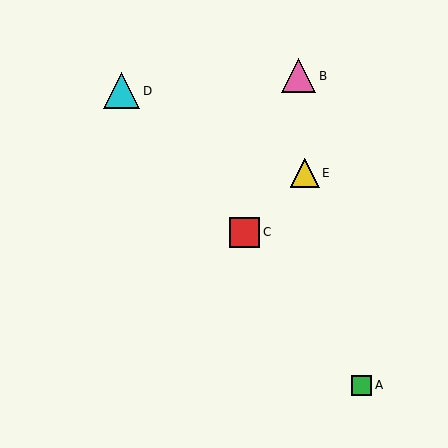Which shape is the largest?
The cyan triangle (labeled D) is the largest.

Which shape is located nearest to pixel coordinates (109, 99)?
The cyan triangle (labeled D) at (122, 91) is nearest to that location.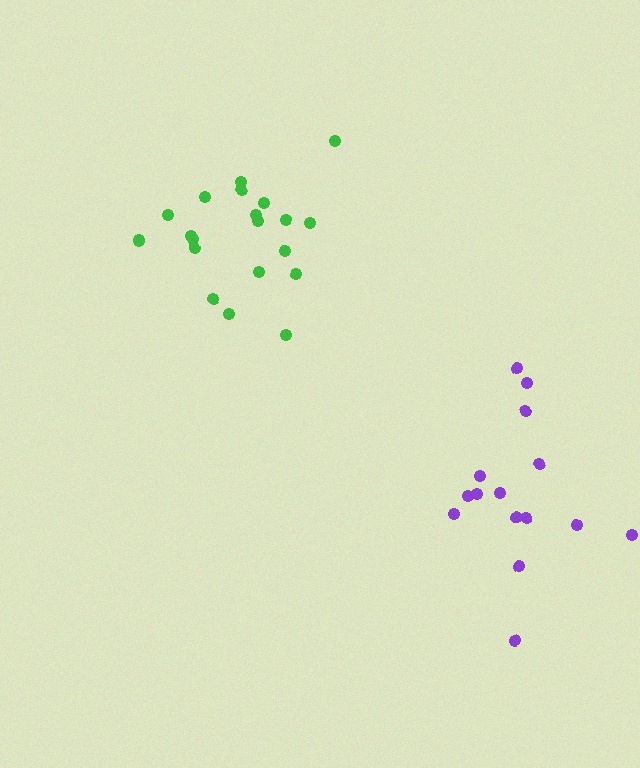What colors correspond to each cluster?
The clusters are colored: green, purple.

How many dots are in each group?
Group 1: 20 dots, Group 2: 15 dots (35 total).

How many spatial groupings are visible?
There are 2 spatial groupings.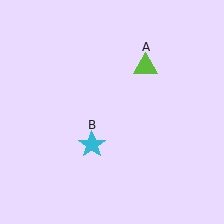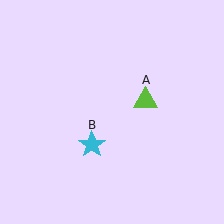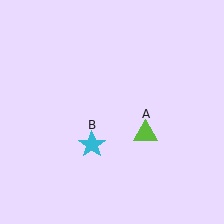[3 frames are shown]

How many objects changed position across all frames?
1 object changed position: lime triangle (object A).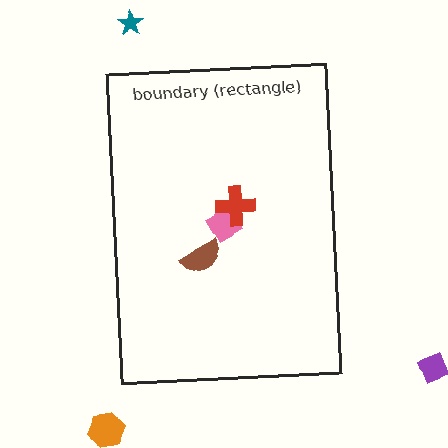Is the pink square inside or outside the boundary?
Inside.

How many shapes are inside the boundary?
3 inside, 3 outside.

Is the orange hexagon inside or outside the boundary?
Outside.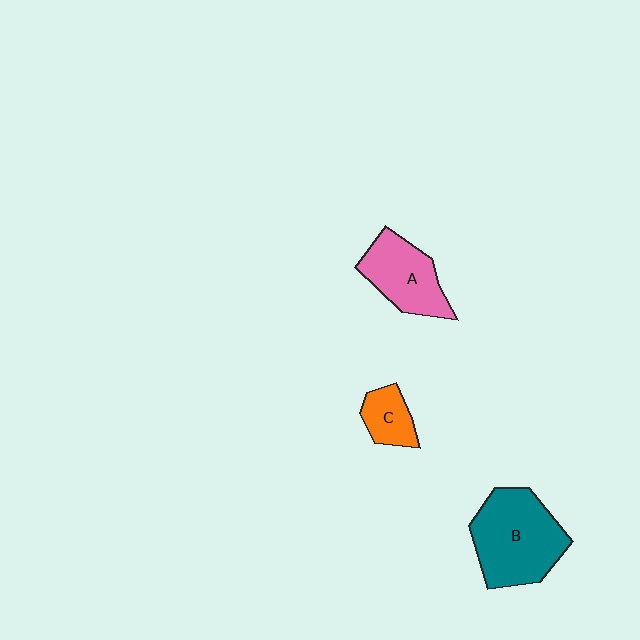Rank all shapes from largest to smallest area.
From largest to smallest: B (teal), A (pink), C (orange).